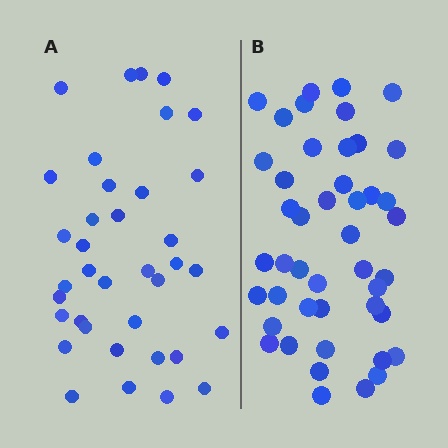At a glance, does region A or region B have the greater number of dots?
Region B (the right region) has more dots.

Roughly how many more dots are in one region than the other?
Region B has roughly 8 or so more dots than region A.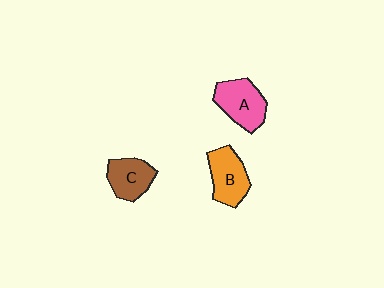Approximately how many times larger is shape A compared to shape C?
Approximately 1.2 times.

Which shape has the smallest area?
Shape C (brown).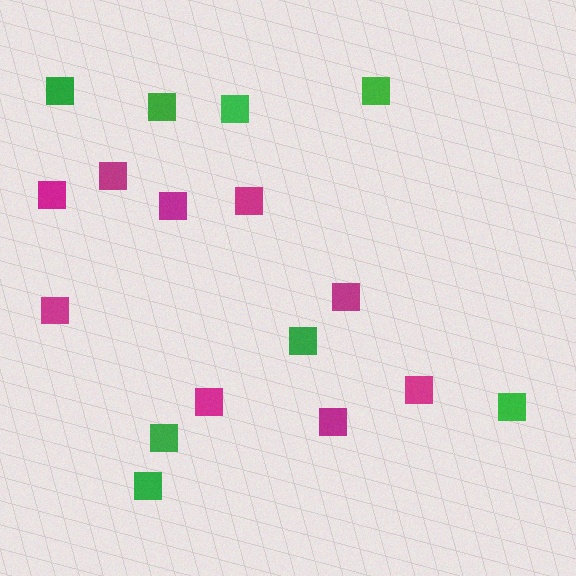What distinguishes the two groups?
There are 2 groups: one group of green squares (8) and one group of magenta squares (9).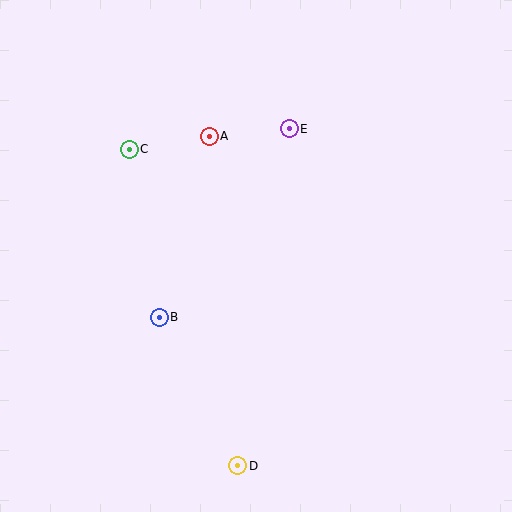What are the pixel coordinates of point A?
Point A is at (209, 136).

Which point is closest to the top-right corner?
Point E is closest to the top-right corner.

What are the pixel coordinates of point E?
Point E is at (289, 129).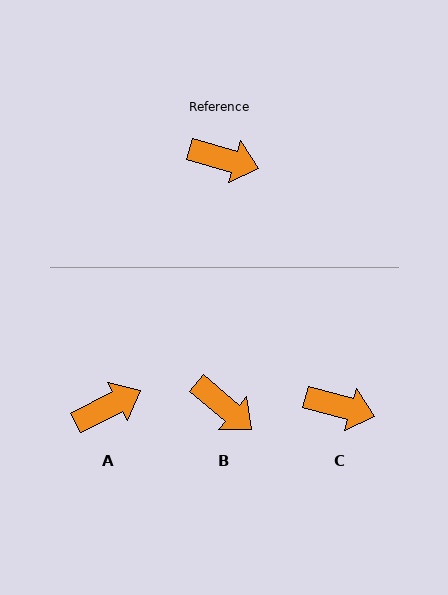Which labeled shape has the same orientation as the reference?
C.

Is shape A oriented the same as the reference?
No, it is off by about 43 degrees.